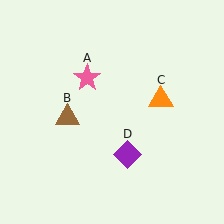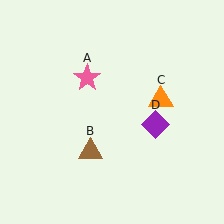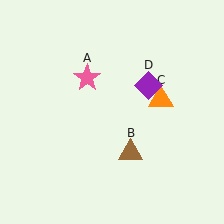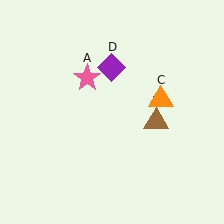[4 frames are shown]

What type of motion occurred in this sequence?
The brown triangle (object B), purple diamond (object D) rotated counterclockwise around the center of the scene.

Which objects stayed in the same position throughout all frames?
Pink star (object A) and orange triangle (object C) remained stationary.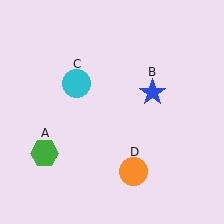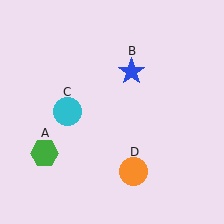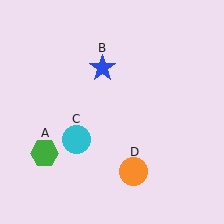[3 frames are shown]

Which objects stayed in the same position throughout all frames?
Green hexagon (object A) and orange circle (object D) remained stationary.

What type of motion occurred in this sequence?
The blue star (object B), cyan circle (object C) rotated counterclockwise around the center of the scene.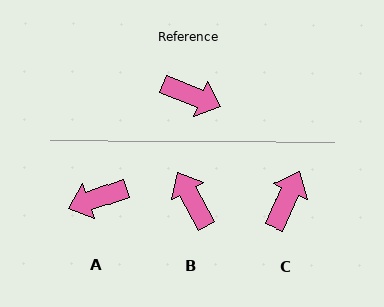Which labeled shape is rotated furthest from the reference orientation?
B, about 140 degrees away.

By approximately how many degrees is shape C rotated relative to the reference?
Approximately 88 degrees counter-clockwise.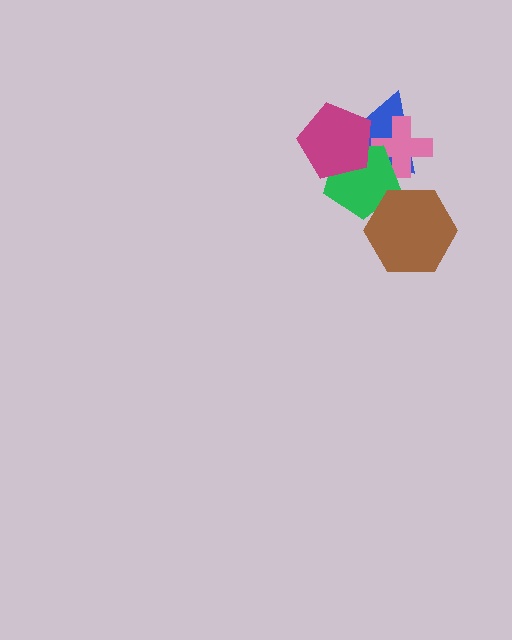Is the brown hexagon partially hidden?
No, no other shape covers it.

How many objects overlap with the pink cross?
2 objects overlap with the pink cross.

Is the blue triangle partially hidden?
Yes, it is partially covered by another shape.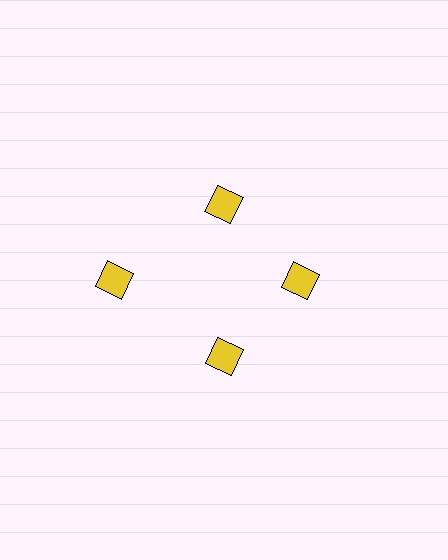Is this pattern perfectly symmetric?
No. The 4 yellow diamonds are arranged in a ring, but one element near the 9 o'clock position is pushed outward from the center, breaking the 4-fold rotational symmetry.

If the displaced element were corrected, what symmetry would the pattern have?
It would have 4-fold rotational symmetry — the pattern would map onto itself every 90 degrees.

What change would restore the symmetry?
The symmetry would be restored by moving it inward, back onto the ring so that all 4 diamonds sit at equal angles and equal distance from the center.